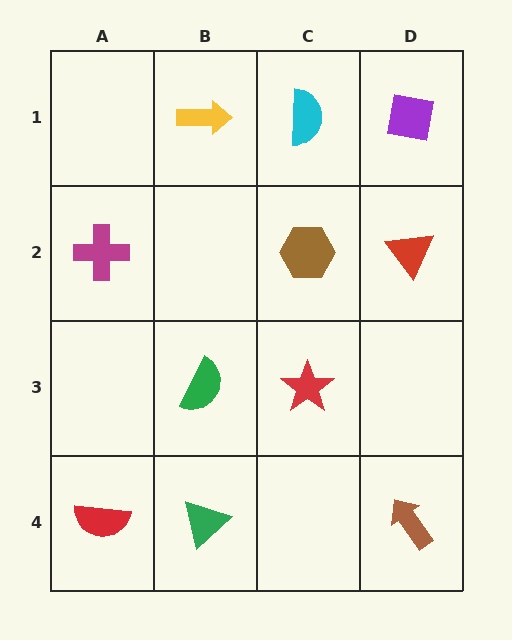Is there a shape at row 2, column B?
No, that cell is empty.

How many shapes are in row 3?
2 shapes.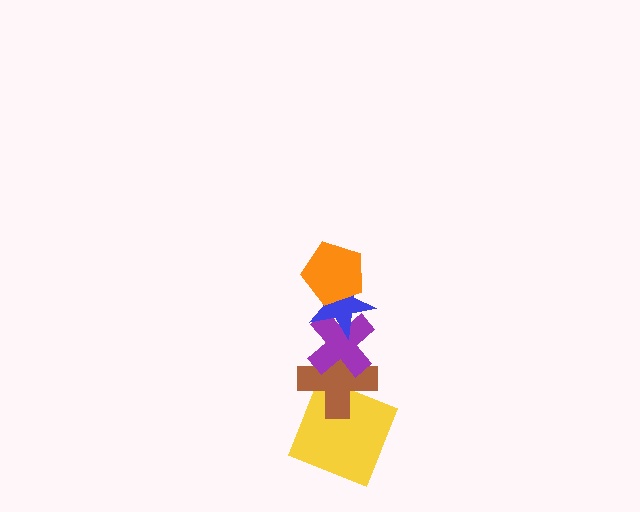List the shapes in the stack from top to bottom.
From top to bottom: the orange pentagon, the blue star, the purple cross, the brown cross, the yellow square.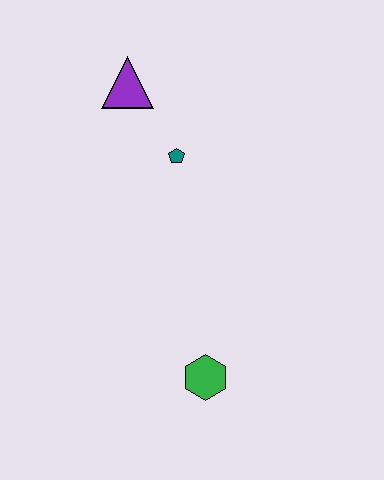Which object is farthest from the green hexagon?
The purple triangle is farthest from the green hexagon.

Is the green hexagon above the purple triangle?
No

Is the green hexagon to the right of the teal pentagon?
Yes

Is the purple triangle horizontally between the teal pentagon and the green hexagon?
No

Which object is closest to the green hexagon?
The teal pentagon is closest to the green hexagon.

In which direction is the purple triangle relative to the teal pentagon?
The purple triangle is above the teal pentagon.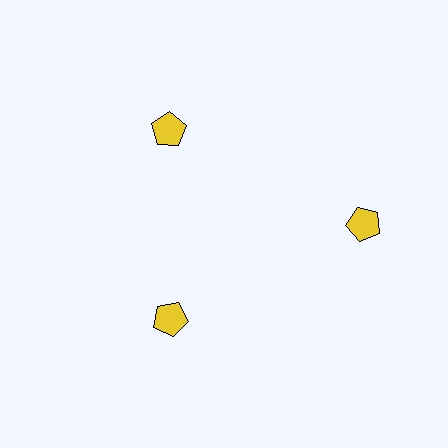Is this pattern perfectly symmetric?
No. The 3 yellow pentagons are arranged in a ring, but one element near the 3 o'clock position is pushed outward from the center, breaking the 3-fold rotational symmetry.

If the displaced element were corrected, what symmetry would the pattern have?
It would have 3-fold rotational symmetry — the pattern would map onto itself every 120 degrees.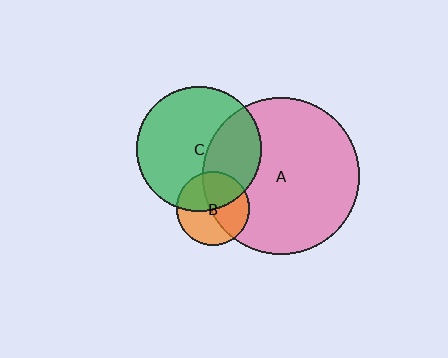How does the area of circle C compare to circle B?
Approximately 2.9 times.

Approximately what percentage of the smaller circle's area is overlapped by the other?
Approximately 35%.